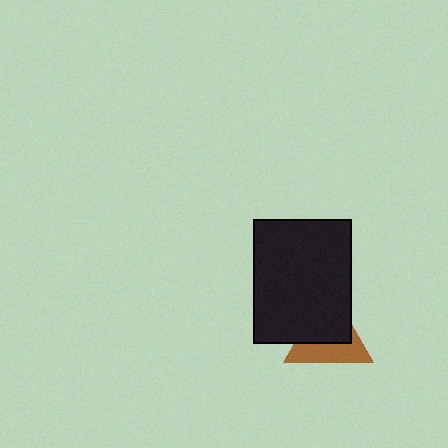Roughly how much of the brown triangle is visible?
About half of it is visible (roughly 47%).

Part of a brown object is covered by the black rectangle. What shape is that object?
It is a triangle.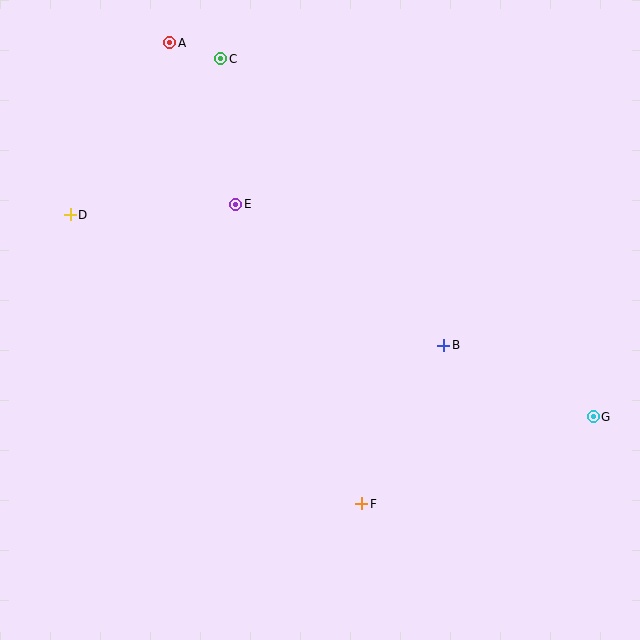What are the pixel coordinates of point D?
Point D is at (70, 215).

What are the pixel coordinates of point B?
Point B is at (444, 345).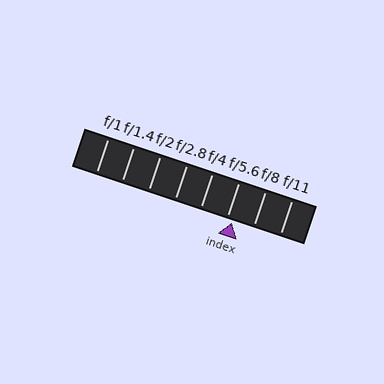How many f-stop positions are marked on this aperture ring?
There are 8 f-stop positions marked.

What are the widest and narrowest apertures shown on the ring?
The widest aperture shown is f/1 and the narrowest is f/11.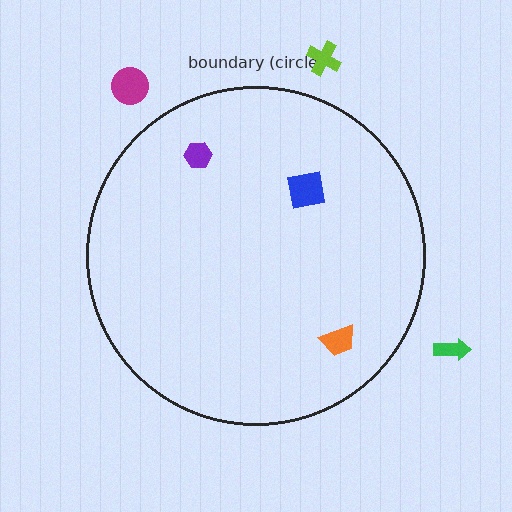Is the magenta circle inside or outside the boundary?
Outside.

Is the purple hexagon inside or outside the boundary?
Inside.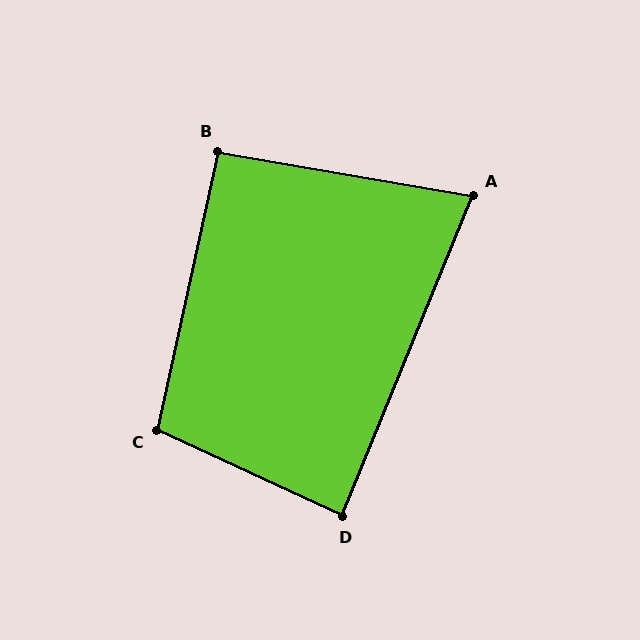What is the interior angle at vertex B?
Approximately 93 degrees (approximately right).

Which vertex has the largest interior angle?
C, at approximately 102 degrees.